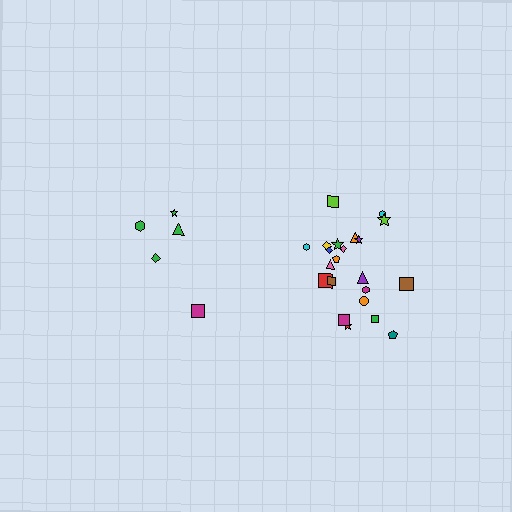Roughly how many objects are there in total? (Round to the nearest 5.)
Roughly 25 objects in total.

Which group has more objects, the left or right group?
The right group.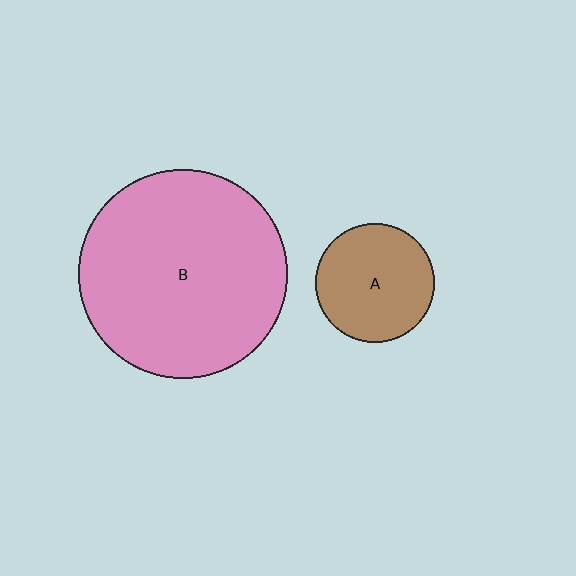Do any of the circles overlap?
No, none of the circles overlap.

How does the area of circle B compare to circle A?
Approximately 3.1 times.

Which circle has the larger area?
Circle B (pink).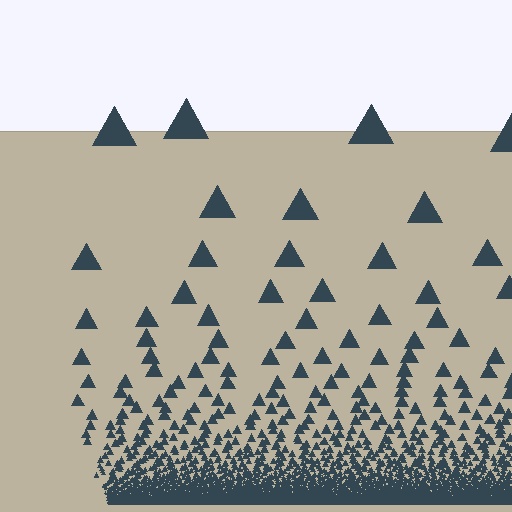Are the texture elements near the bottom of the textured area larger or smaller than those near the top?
Smaller. The gradient is inverted — elements near the bottom are smaller and denser.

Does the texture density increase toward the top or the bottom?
Density increases toward the bottom.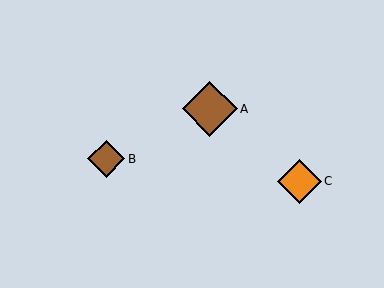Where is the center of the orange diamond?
The center of the orange diamond is at (299, 181).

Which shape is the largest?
The brown diamond (labeled A) is the largest.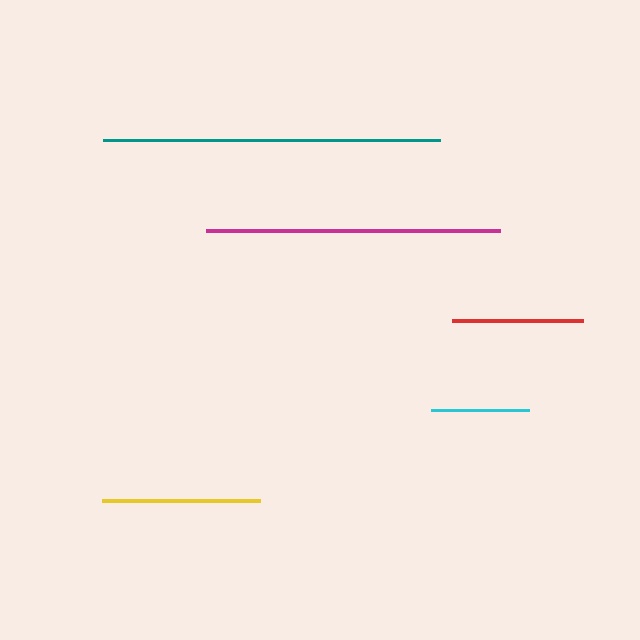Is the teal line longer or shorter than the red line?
The teal line is longer than the red line.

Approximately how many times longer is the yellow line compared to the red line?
The yellow line is approximately 1.2 times the length of the red line.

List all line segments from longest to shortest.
From longest to shortest: teal, magenta, yellow, red, cyan.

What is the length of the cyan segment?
The cyan segment is approximately 97 pixels long.